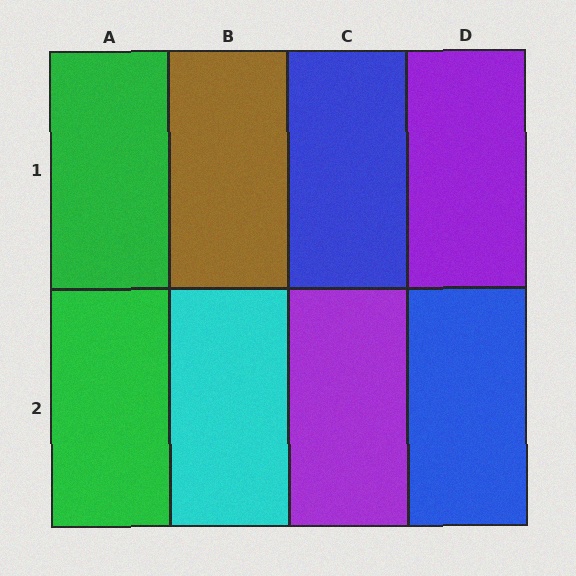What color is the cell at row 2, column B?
Cyan.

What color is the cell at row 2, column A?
Green.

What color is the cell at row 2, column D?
Blue.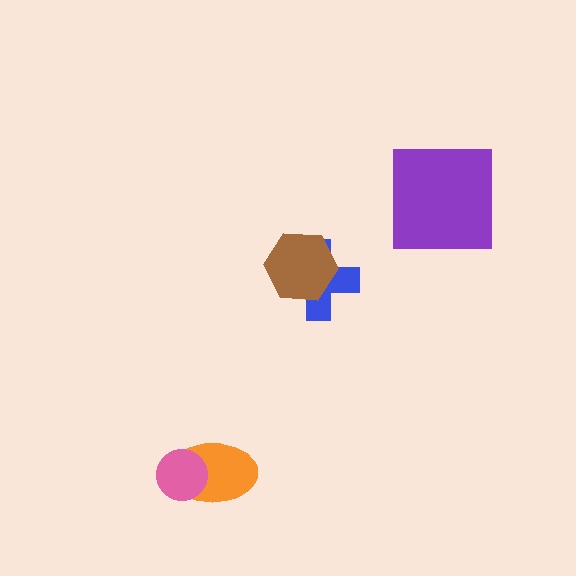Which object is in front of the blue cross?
The brown hexagon is in front of the blue cross.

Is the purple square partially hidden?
No, no other shape covers it.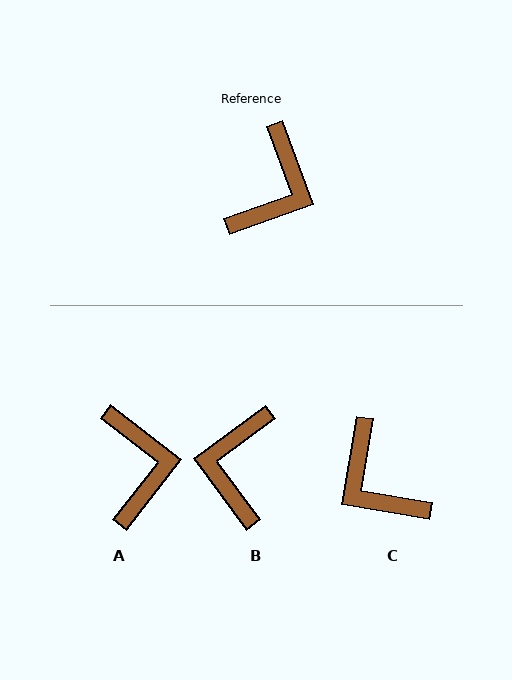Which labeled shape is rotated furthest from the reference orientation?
B, about 163 degrees away.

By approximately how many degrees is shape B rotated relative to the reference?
Approximately 163 degrees clockwise.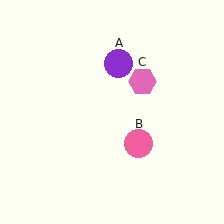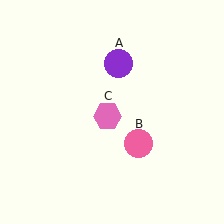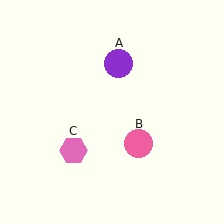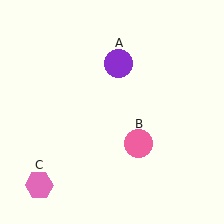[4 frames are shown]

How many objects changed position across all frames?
1 object changed position: pink hexagon (object C).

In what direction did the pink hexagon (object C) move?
The pink hexagon (object C) moved down and to the left.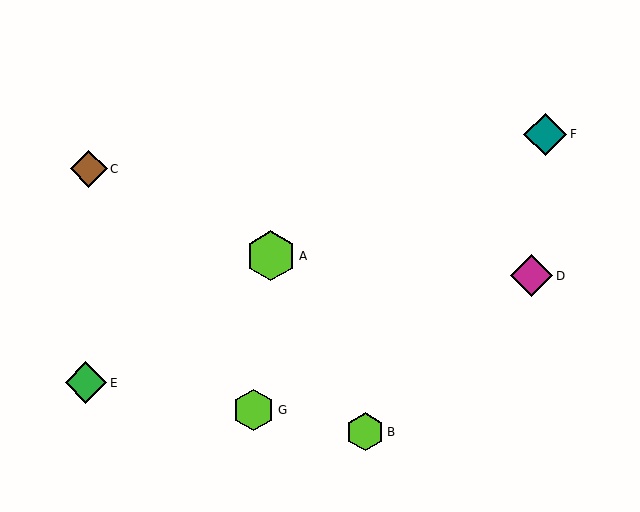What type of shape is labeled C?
Shape C is a brown diamond.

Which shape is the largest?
The lime hexagon (labeled A) is the largest.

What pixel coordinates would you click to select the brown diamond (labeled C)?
Click at (89, 169) to select the brown diamond C.